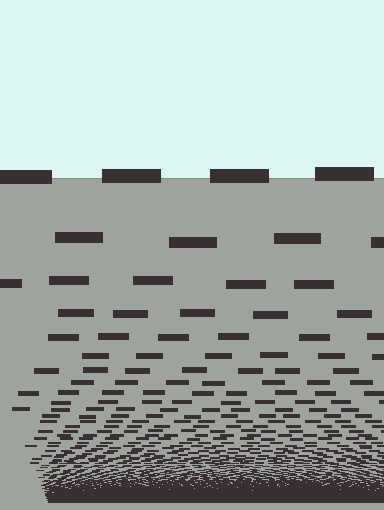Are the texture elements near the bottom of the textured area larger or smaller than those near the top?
Smaller. The gradient is inverted — elements near the bottom are smaller and denser.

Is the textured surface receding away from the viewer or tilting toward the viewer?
The surface appears to tilt toward the viewer. Texture elements get larger and sparser toward the top.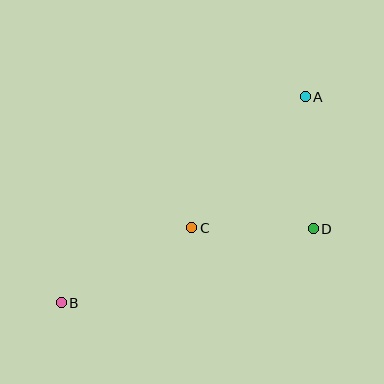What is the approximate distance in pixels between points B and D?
The distance between B and D is approximately 263 pixels.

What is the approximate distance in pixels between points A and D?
The distance between A and D is approximately 132 pixels.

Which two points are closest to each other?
Points C and D are closest to each other.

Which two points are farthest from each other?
Points A and B are farthest from each other.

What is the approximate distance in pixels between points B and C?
The distance between B and C is approximately 151 pixels.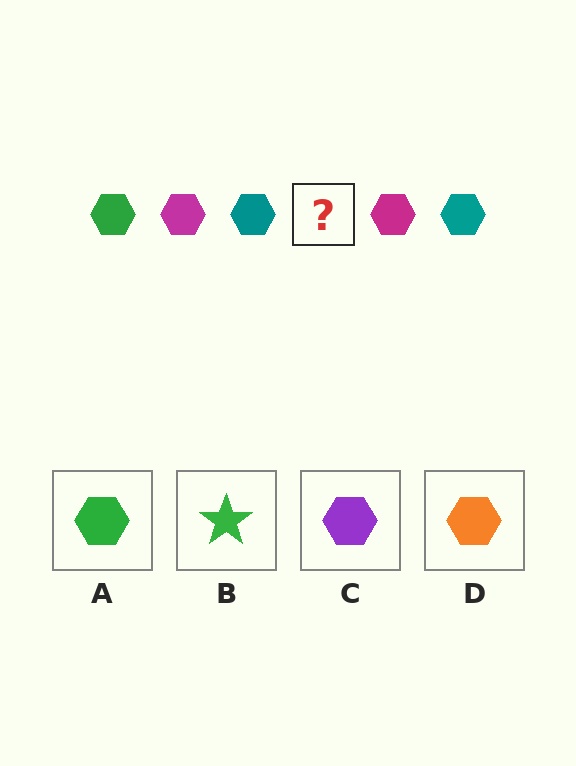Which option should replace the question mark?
Option A.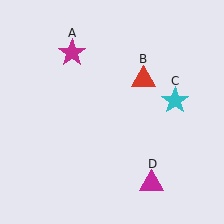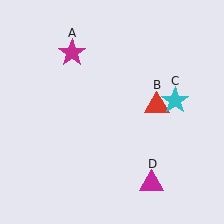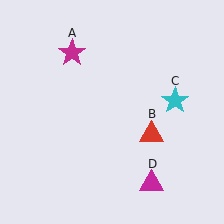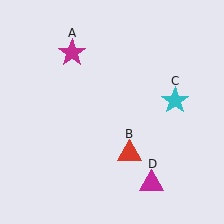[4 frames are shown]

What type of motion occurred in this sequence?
The red triangle (object B) rotated clockwise around the center of the scene.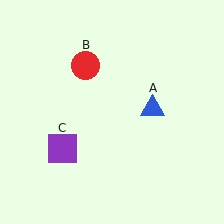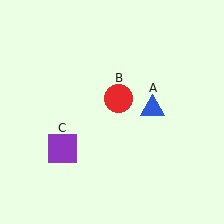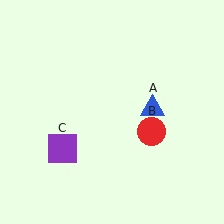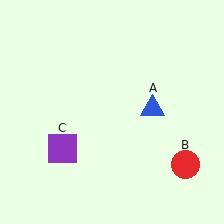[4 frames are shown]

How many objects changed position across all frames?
1 object changed position: red circle (object B).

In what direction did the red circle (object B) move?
The red circle (object B) moved down and to the right.